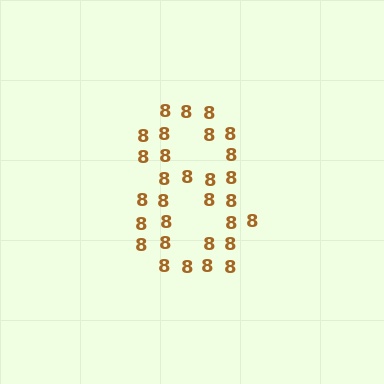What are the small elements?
The small elements are digit 8's.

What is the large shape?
The large shape is the digit 8.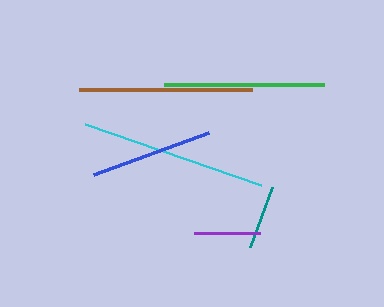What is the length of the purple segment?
The purple segment is approximately 66 pixels long.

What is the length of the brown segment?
The brown segment is approximately 173 pixels long.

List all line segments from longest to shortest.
From longest to shortest: cyan, brown, green, blue, purple, teal.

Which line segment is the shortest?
The teal line is the shortest at approximately 64 pixels.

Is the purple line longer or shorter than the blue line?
The blue line is longer than the purple line.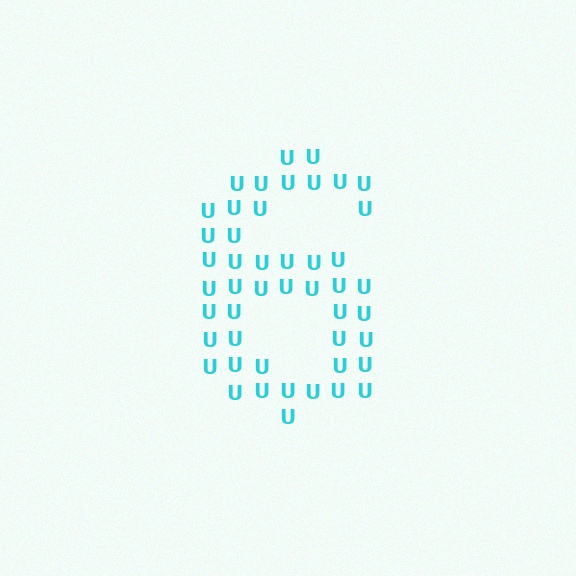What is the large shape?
The large shape is the digit 6.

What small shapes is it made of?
It is made of small letter U's.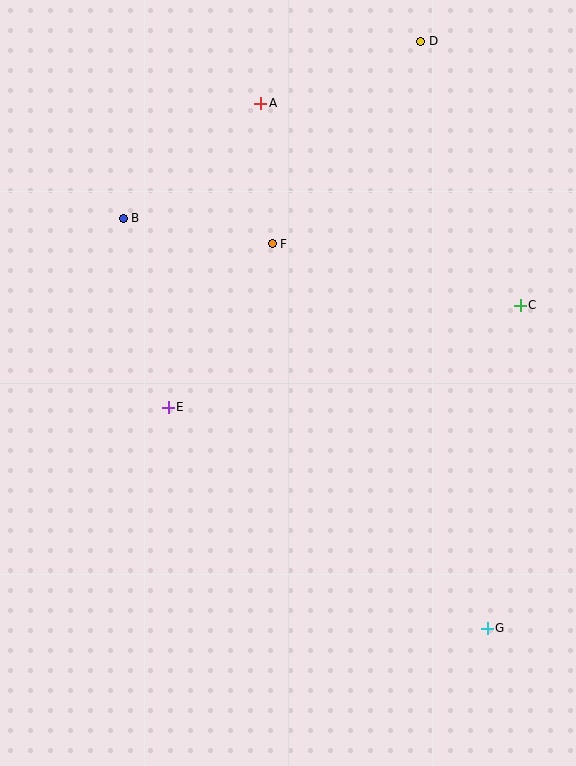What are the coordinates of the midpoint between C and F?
The midpoint between C and F is at (396, 275).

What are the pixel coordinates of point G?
Point G is at (487, 628).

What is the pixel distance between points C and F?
The distance between C and F is 256 pixels.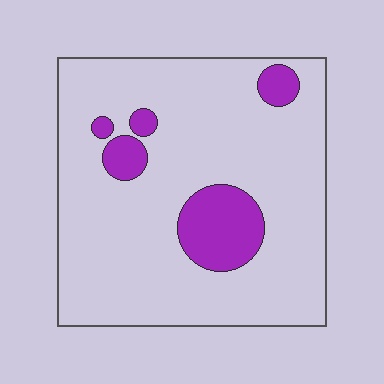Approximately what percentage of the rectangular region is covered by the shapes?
Approximately 15%.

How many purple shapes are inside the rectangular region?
5.